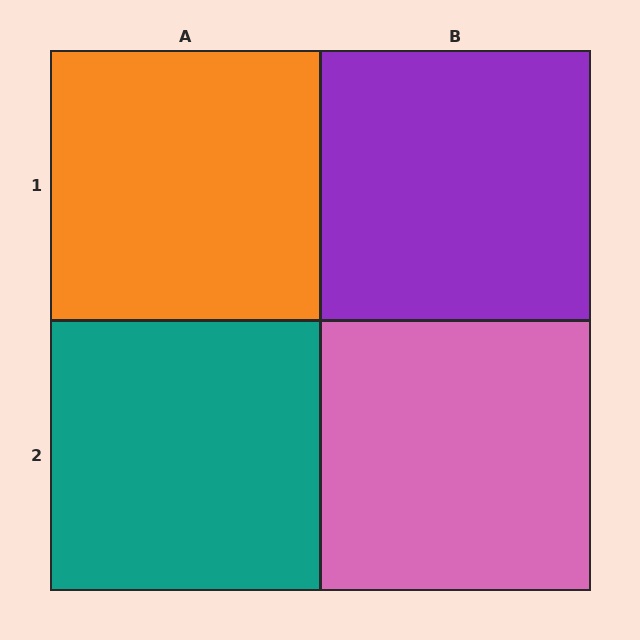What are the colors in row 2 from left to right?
Teal, pink.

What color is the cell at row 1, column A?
Orange.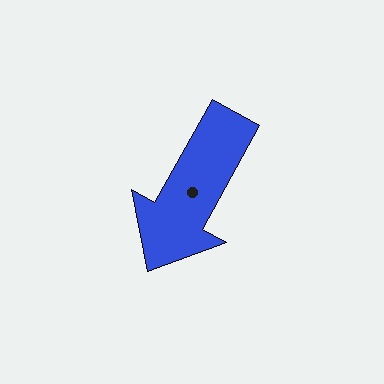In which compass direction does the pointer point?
Southwest.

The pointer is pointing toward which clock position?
Roughly 7 o'clock.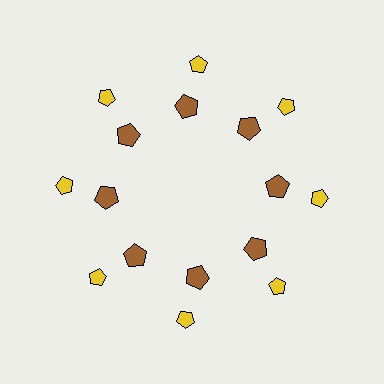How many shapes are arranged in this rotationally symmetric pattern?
There are 16 shapes, arranged in 8 groups of 2.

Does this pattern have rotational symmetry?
Yes, this pattern has 8-fold rotational symmetry. It looks the same after rotating 45 degrees around the center.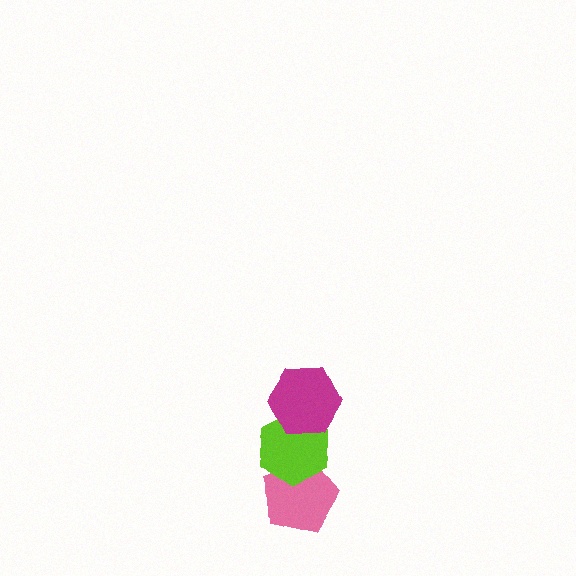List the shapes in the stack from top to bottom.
From top to bottom: the magenta hexagon, the lime hexagon, the pink pentagon.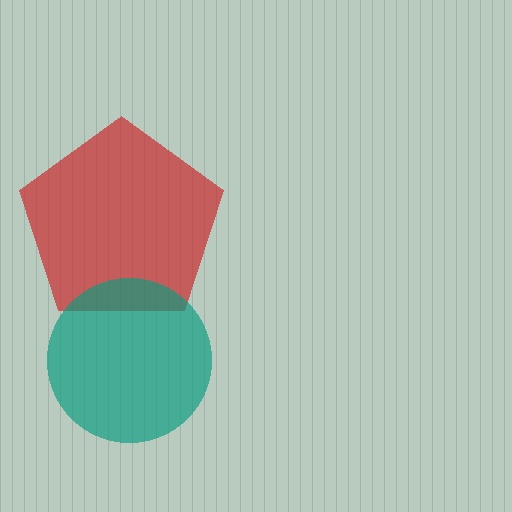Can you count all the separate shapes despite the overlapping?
Yes, there are 2 separate shapes.